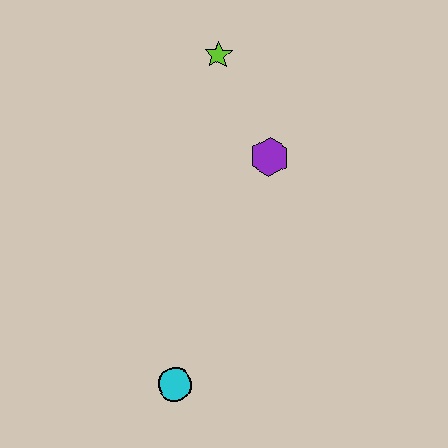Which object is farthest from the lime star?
The cyan circle is farthest from the lime star.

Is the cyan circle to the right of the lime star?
No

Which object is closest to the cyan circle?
The purple hexagon is closest to the cyan circle.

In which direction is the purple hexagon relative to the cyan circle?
The purple hexagon is above the cyan circle.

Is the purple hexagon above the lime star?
No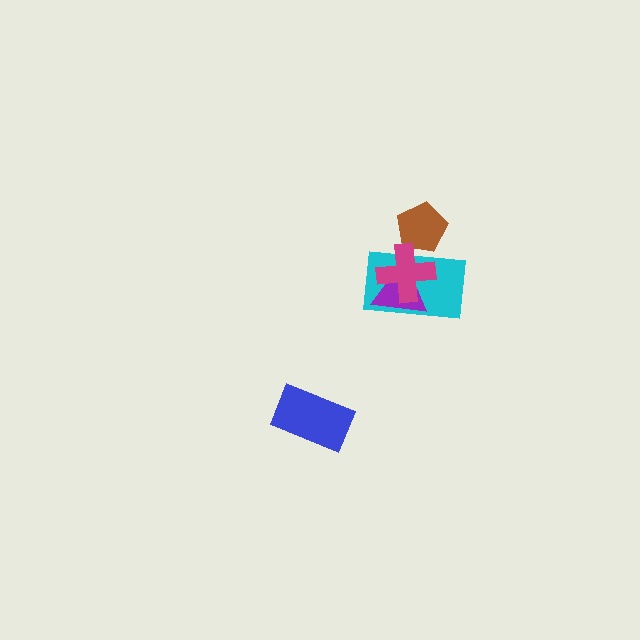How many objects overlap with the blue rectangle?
0 objects overlap with the blue rectangle.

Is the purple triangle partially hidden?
Yes, it is partially covered by another shape.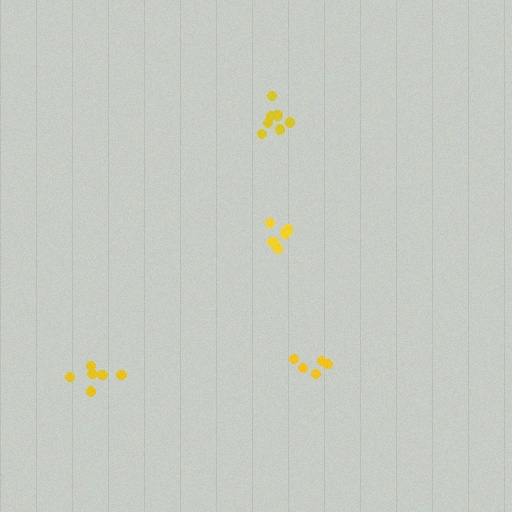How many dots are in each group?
Group 1: 5 dots, Group 2: 6 dots, Group 3: 8 dots, Group 4: 6 dots (25 total).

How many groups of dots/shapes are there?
There are 4 groups.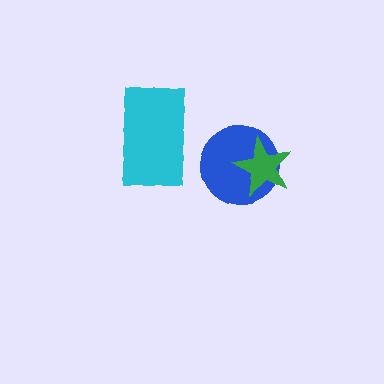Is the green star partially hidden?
No, no other shape covers it.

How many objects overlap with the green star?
1 object overlaps with the green star.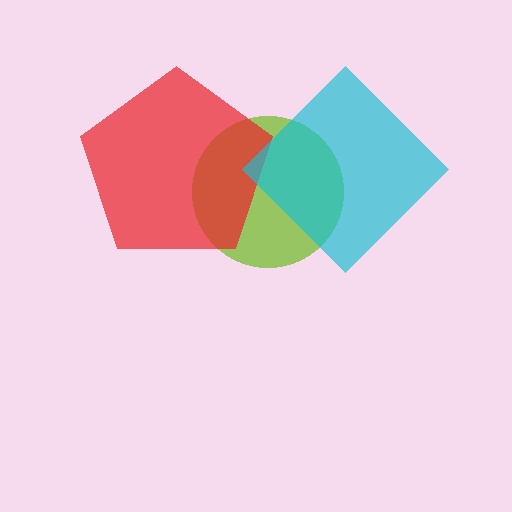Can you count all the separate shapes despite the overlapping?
Yes, there are 3 separate shapes.